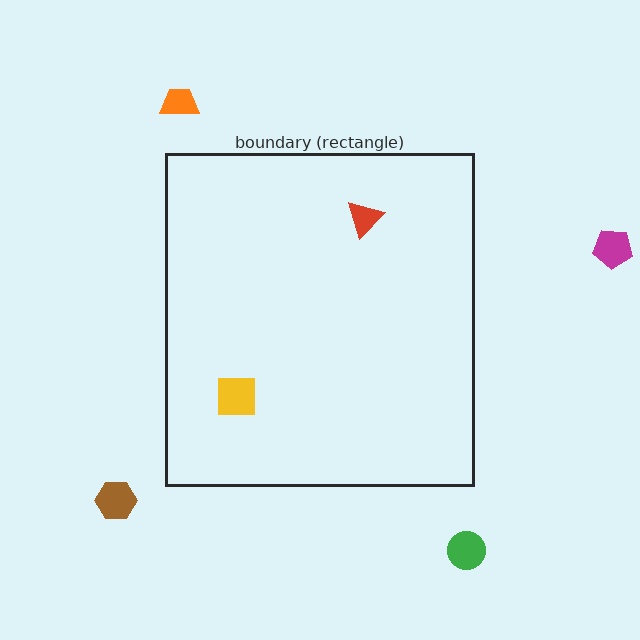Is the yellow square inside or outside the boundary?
Inside.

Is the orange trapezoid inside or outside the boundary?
Outside.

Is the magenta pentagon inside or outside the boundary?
Outside.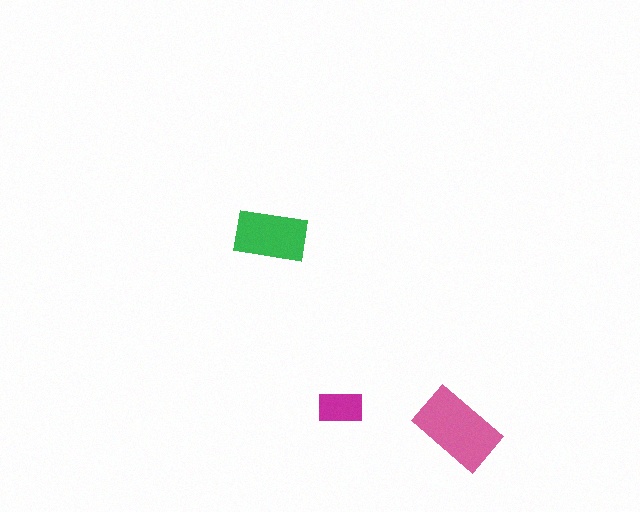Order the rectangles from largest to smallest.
the pink one, the green one, the magenta one.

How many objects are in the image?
There are 3 objects in the image.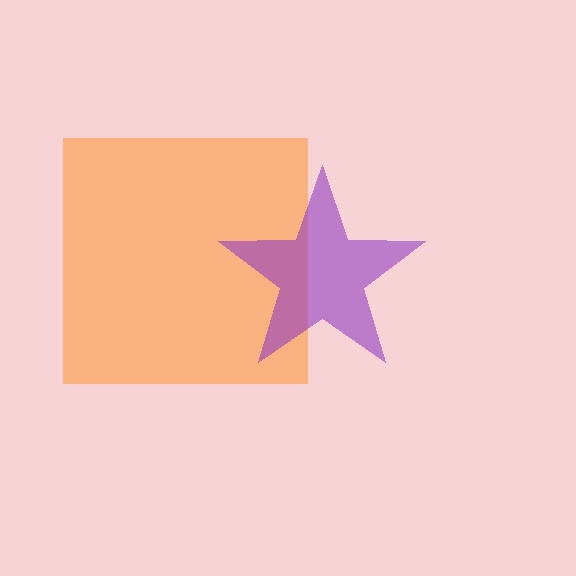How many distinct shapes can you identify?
There are 2 distinct shapes: an orange square, a purple star.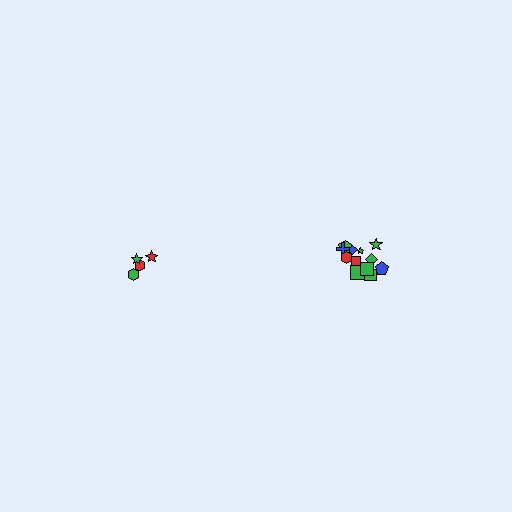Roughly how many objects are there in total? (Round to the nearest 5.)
Roughly 15 objects in total.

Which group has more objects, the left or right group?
The right group.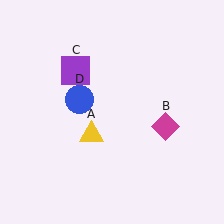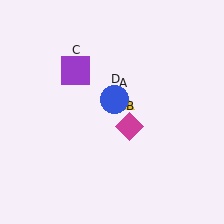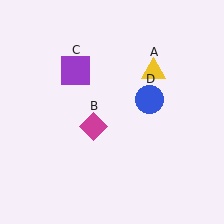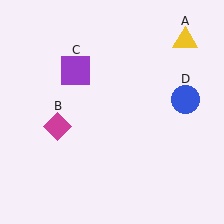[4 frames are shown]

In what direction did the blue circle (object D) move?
The blue circle (object D) moved right.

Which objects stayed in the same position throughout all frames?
Purple square (object C) remained stationary.